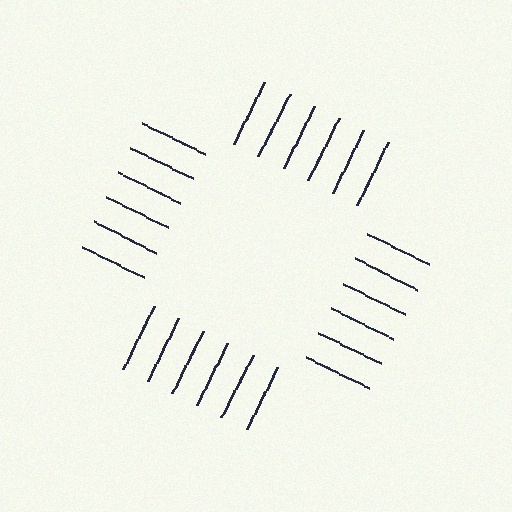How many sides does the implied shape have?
4 sides — the line-ends trace a square.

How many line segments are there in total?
24 — 6 along each of the 4 edges.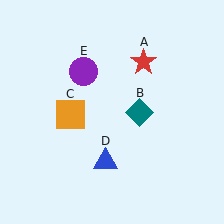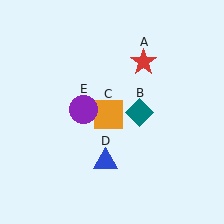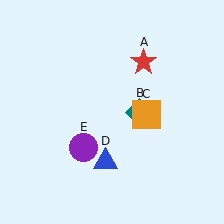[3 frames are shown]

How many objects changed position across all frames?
2 objects changed position: orange square (object C), purple circle (object E).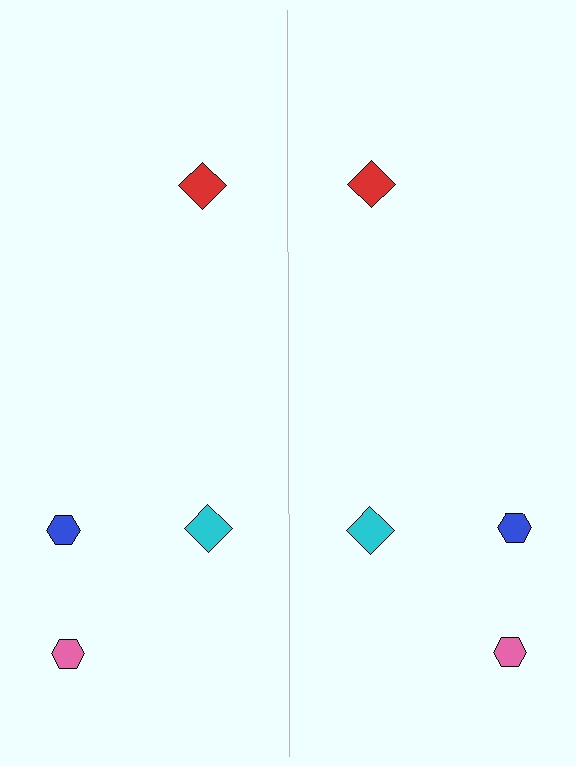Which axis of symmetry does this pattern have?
The pattern has a vertical axis of symmetry running through the center of the image.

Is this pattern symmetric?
Yes, this pattern has bilateral (reflection) symmetry.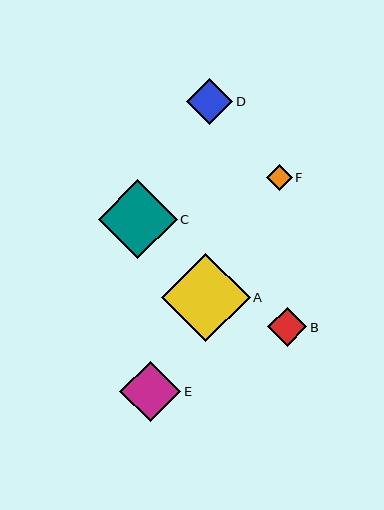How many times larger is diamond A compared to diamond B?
Diamond A is approximately 2.3 times the size of diamond B.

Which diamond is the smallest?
Diamond F is the smallest with a size of approximately 25 pixels.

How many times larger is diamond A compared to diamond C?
Diamond A is approximately 1.1 times the size of diamond C.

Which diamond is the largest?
Diamond A is the largest with a size of approximately 89 pixels.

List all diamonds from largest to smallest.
From largest to smallest: A, C, E, D, B, F.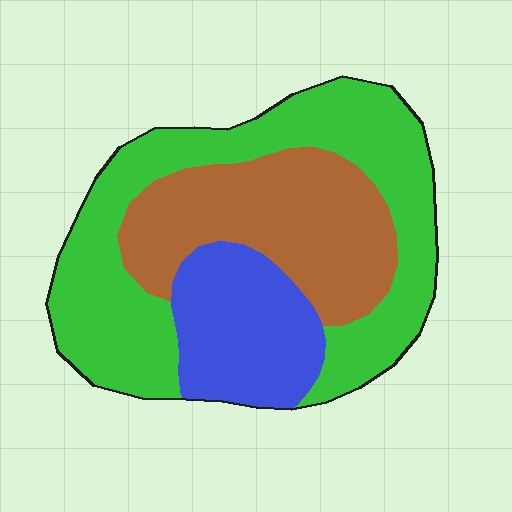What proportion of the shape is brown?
Brown takes up about one third (1/3) of the shape.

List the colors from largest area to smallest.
From largest to smallest: green, brown, blue.